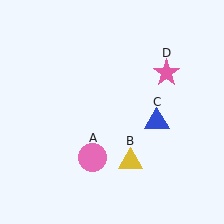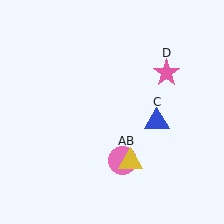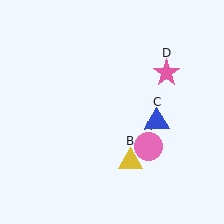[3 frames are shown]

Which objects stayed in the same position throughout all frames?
Yellow triangle (object B) and blue triangle (object C) and pink star (object D) remained stationary.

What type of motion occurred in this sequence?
The pink circle (object A) rotated counterclockwise around the center of the scene.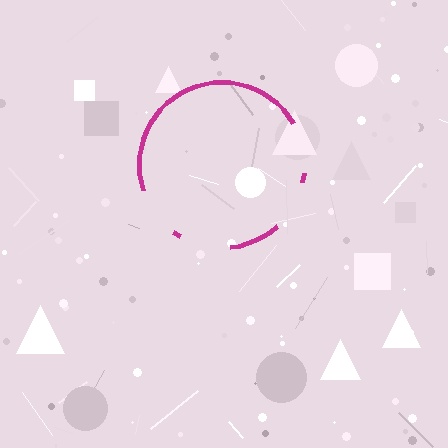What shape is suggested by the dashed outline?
The dashed outline suggests a circle.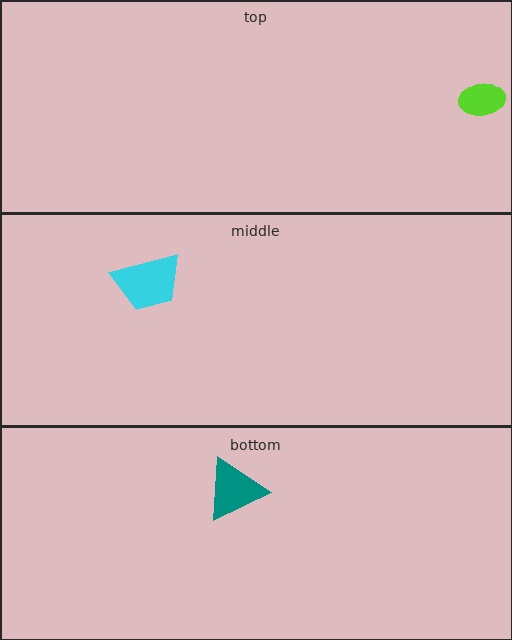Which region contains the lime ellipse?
The top region.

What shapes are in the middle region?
The cyan trapezoid.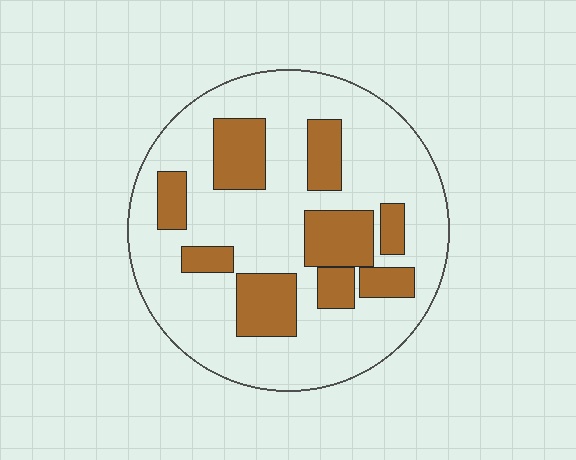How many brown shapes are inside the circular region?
9.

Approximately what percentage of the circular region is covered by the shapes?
Approximately 25%.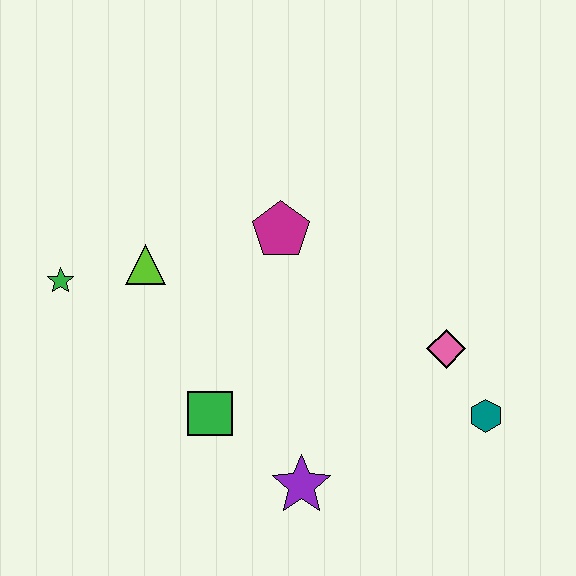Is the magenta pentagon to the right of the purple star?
No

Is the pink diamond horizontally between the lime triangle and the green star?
No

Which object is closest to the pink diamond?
The teal hexagon is closest to the pink diamond.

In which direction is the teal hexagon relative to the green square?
The teal hexagon is to the right of the green square.